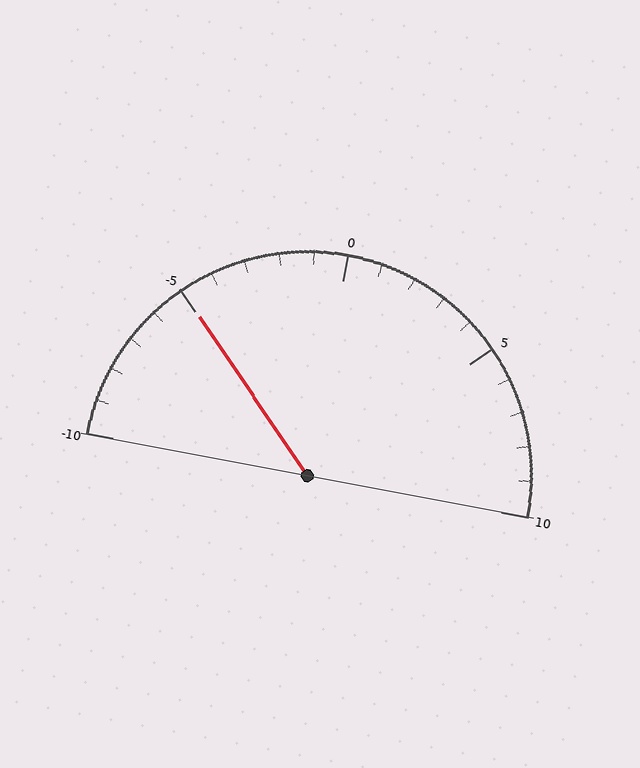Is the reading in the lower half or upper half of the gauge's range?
The reading is in the lower half of the range (-10 to 10).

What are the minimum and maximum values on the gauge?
The gauge ranges from -10 to 10.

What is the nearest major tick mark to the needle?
The nearest major tick mark is -5.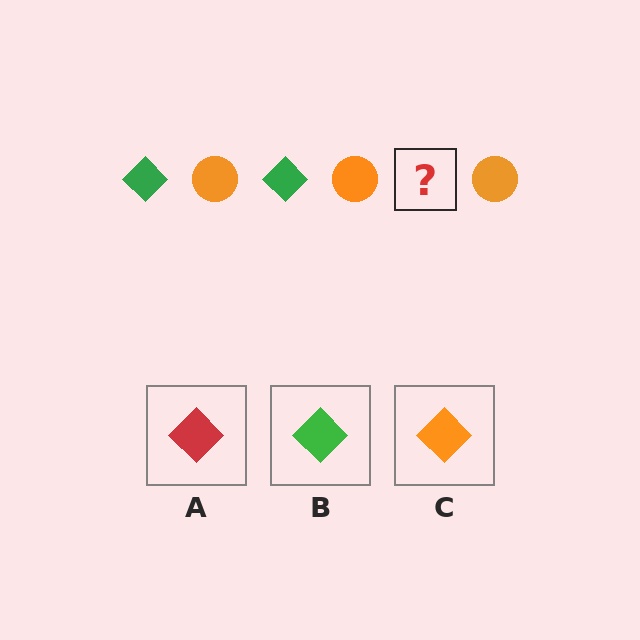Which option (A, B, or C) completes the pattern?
B.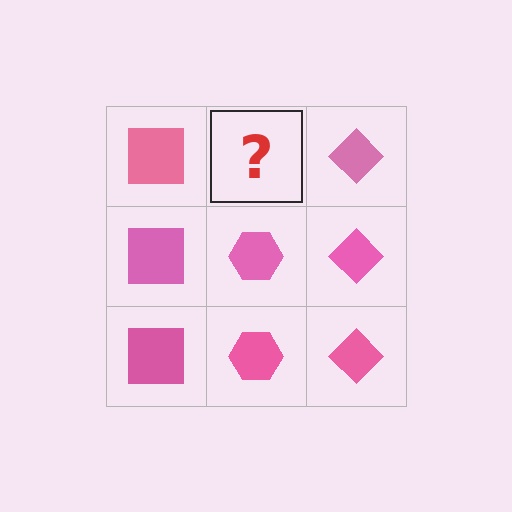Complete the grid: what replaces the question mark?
The question mark should be replaced with a pink hexagon.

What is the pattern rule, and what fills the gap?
The rule is that each column has a consistent shape. The gap should be filled with a pink hexagon.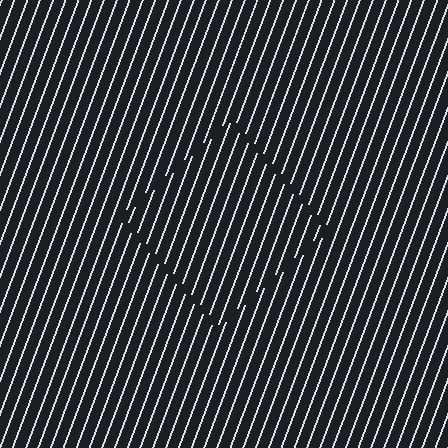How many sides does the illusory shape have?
4 sides — the line-ends trace a square.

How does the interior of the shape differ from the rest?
The interior of the shape contains the same grating, shifted by half a period — the contour is defined by the phase discontinuity where line-ends from the inner and outer gratings abut.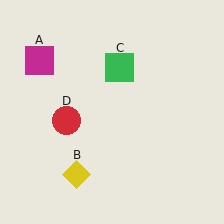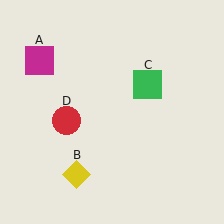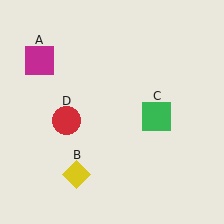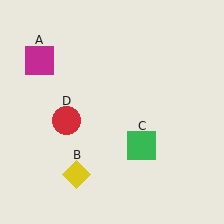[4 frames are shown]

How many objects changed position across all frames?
1 object changed position: green square (object C).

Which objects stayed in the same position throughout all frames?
Magenta square (object A) and yellow diamond (object B) and red circle (object D) remained stationary.